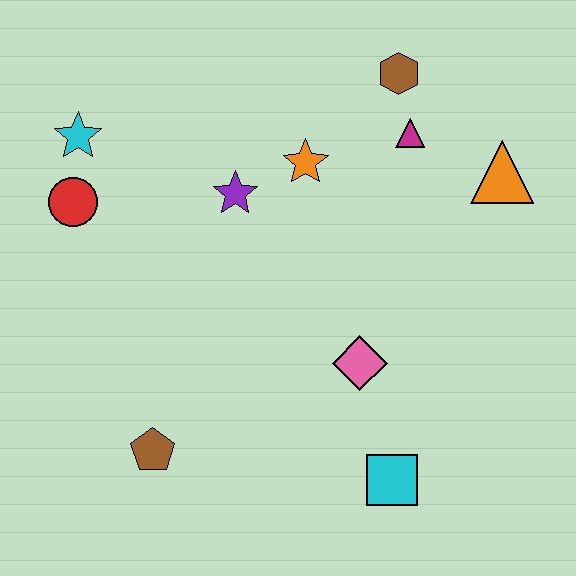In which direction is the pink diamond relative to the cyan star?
The pink diamond is to the right of the cyan star.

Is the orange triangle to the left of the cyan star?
No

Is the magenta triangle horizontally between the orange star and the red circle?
No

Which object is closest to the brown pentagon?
The pink diamond is closest to the brown pentagon.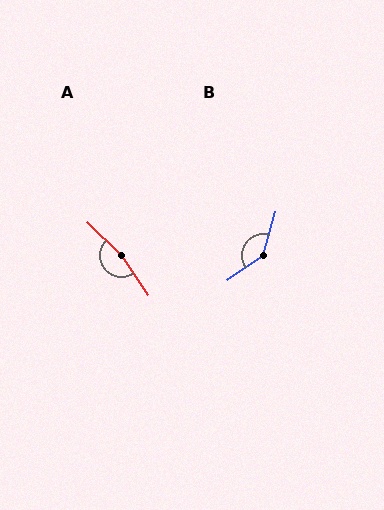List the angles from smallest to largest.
B (142°), A (168°).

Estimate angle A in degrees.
Approximately 168 degrees.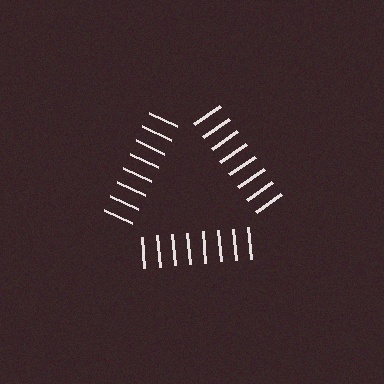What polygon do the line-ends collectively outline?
An illusory triangle — the line segments terminate on its edges but no continuous stroke is drawn.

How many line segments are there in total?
24 — 8 along each of the 3 edges.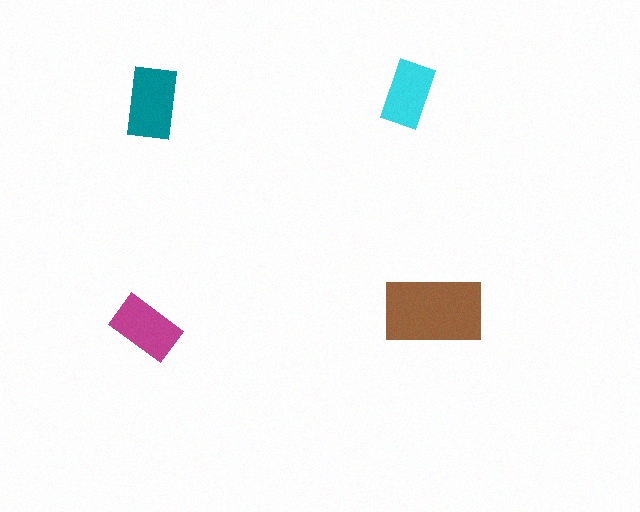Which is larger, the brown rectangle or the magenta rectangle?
The brown one.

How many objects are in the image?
There are 4 objects in the image.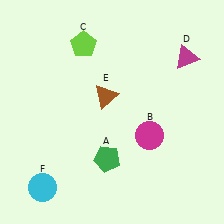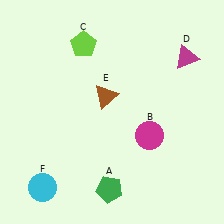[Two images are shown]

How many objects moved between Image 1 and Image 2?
1 object moved between the two images.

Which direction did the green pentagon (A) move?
The green pentagon (A) moved down.